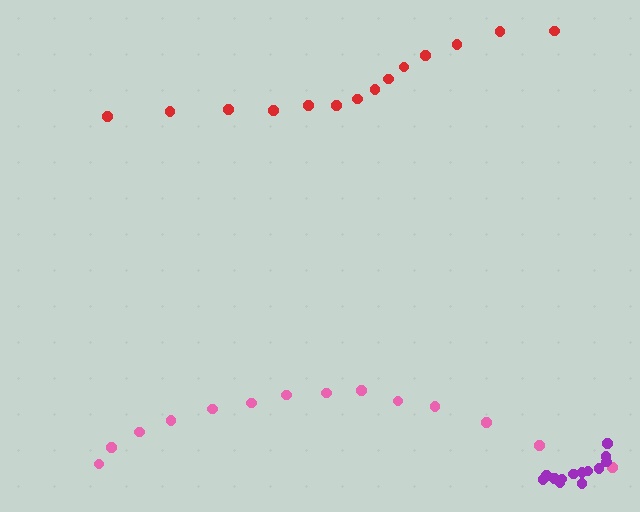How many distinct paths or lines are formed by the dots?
There are 3 distinct paths.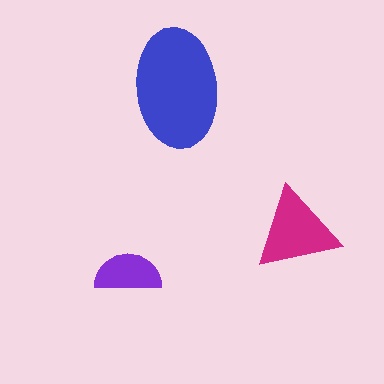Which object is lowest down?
The purple semicircle is bottommost.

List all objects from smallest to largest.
The purple semicircle, the magenta triangle, the blue ellipse.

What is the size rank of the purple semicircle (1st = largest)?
3rd.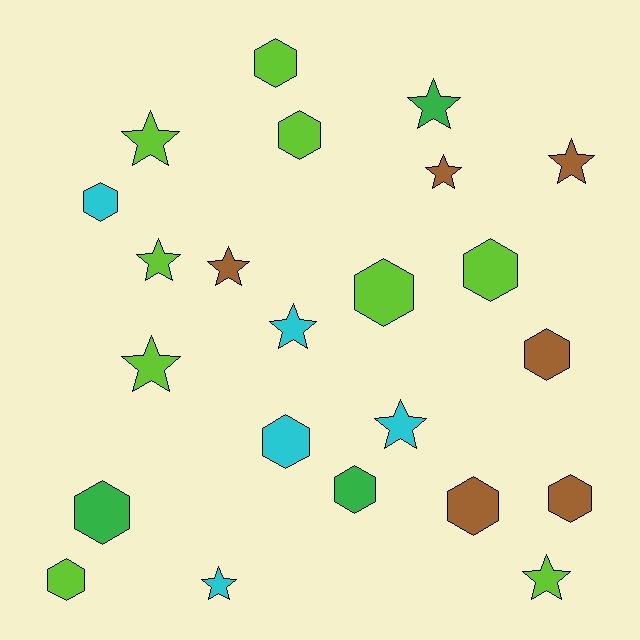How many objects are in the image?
There are 23 objects.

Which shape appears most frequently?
Hexagon, with 12 objects.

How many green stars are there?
There is 1 green star.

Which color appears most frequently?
Lime, with 9 objects.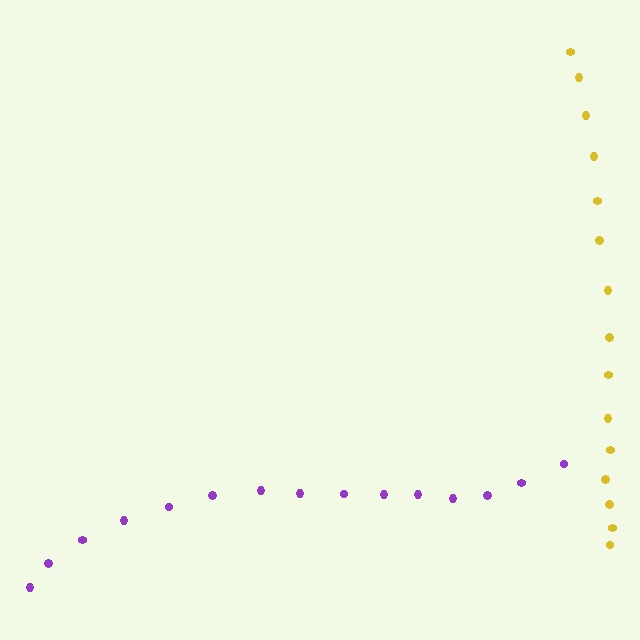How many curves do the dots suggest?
There are 2 distinct paths.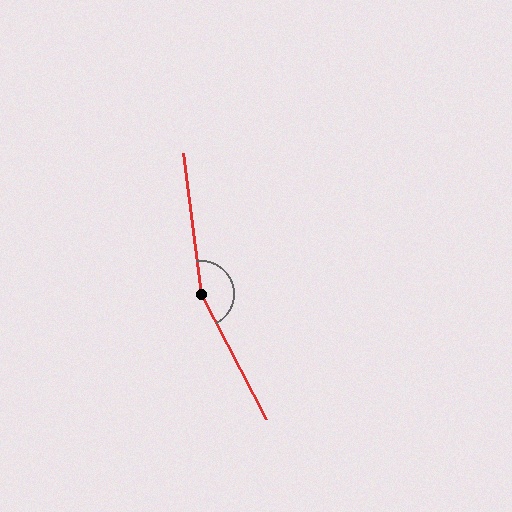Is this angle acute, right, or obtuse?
It is obtuse.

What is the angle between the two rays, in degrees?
Approximately 160 degrees.